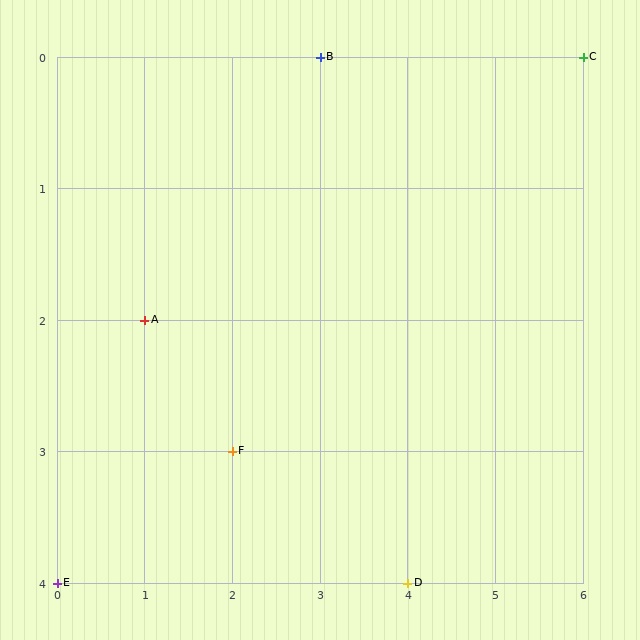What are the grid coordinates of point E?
Point E is at grid coordinates (0, 4).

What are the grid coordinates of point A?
Point A is at grid coordinates (1, 2).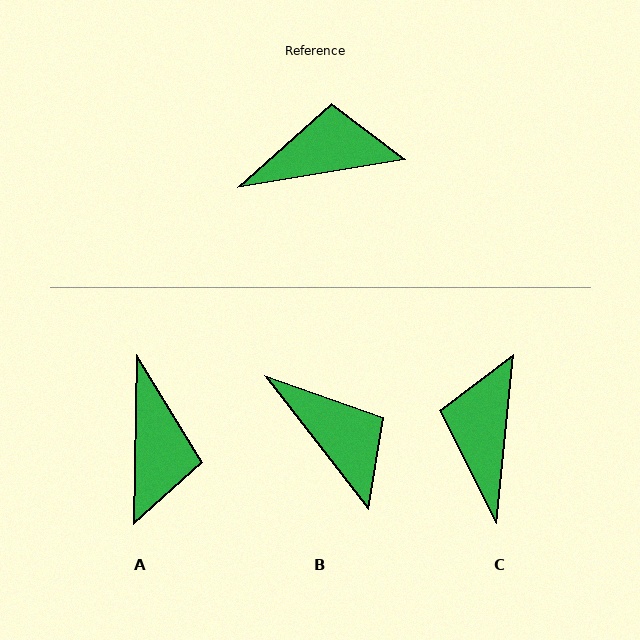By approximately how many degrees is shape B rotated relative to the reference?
Approximately 62 degrees clockwise.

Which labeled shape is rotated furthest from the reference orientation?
A, about 101 degrees away.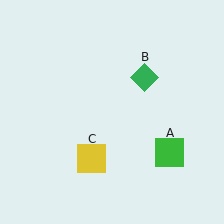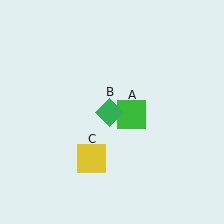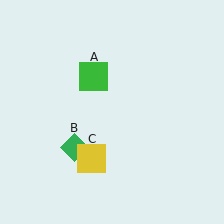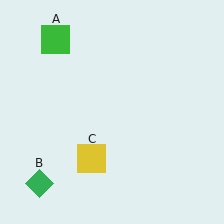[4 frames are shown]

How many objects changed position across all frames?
2 objects changed position: green square (object A), green diamond (object B).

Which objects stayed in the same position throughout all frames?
Yellow square (object C) remained stationary.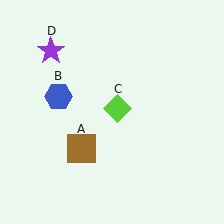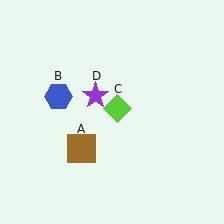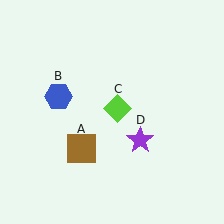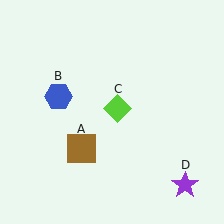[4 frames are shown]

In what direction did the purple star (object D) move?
The purple star (object D) moved down and to the right.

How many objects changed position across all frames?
1 object changed position: purple star (object D).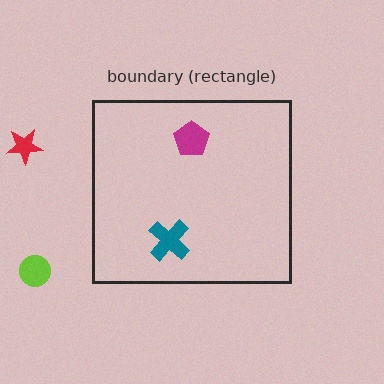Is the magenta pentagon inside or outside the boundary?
Inside.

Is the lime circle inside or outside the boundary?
Outside.